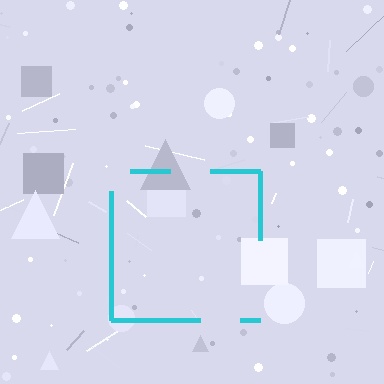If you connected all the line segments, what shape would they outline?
They would outline a square.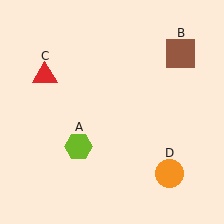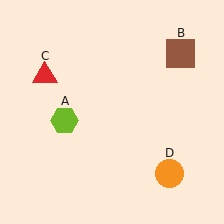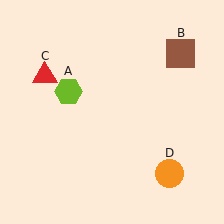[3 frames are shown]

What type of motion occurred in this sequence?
The lime hexagon (object A) rotated clockwise around the center of the scene.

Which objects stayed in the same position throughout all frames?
Brown square (object B) and red triangle (object C) and orange circle (object D) remained stationary.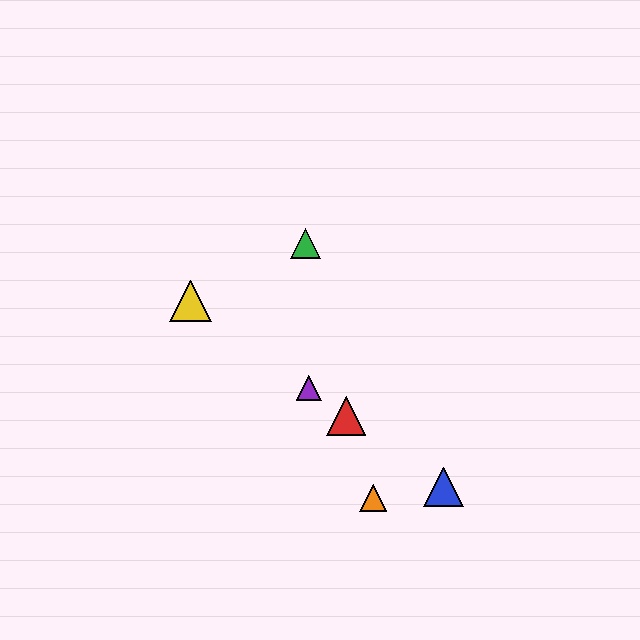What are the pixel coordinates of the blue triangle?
The blue triangle is at (443, 487).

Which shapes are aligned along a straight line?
The red triangle, the blue triangle, the yellow triangle, the purple triangle are aligned along a straight line.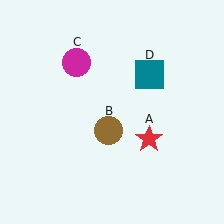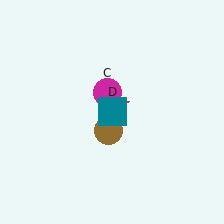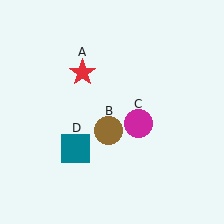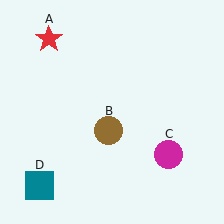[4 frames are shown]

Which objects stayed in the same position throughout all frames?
Brown circle (object B) remained stationary.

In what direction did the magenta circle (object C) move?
The magenta circle (object C) moved down and to the right.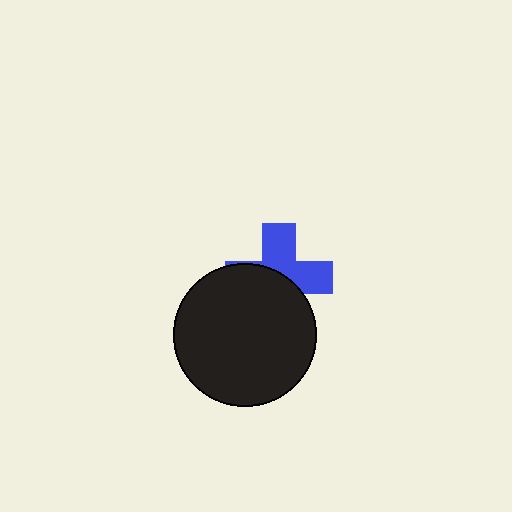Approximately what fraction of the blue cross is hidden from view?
Roughly 52% of the blue cross is hidden behind the black circle.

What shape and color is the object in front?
The object in front is a black circle.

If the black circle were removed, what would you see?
You would see the complete blue cross.